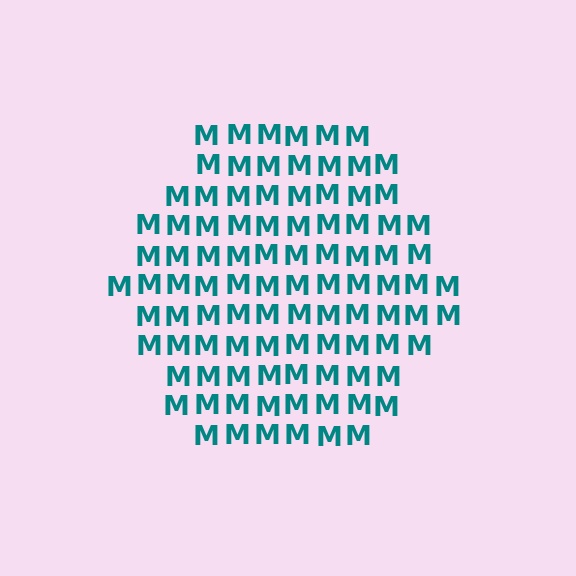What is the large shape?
The large shape is a hexagon.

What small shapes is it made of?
It is made of small letter M's.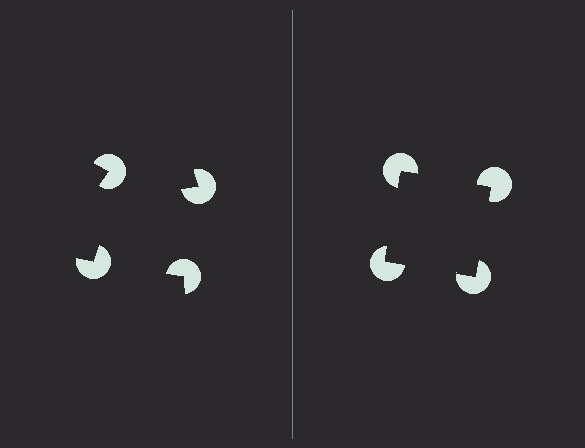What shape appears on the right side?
An illusory square.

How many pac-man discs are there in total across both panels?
8 — 4 on each side.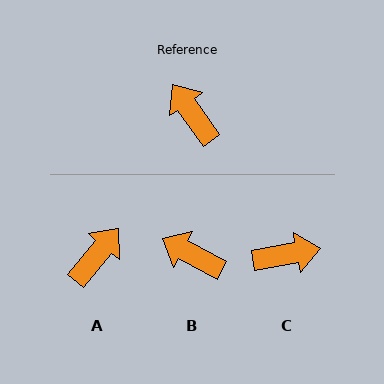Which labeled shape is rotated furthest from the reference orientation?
C, about 115 degrees away.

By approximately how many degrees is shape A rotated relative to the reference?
Approximately 75 degrees clockwise.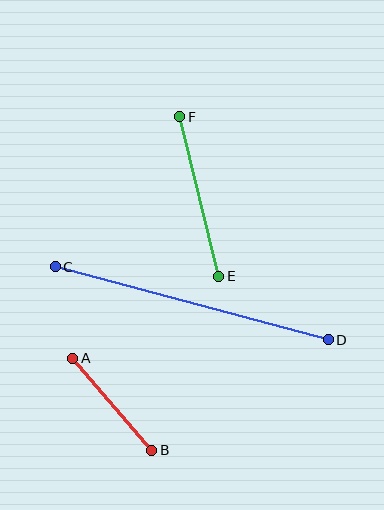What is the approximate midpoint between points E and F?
The midpoint is at approximately (199, 197) pixels.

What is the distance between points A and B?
The distance is approximately 121 pixels.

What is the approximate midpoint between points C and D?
The midpoint is at approximately (192, 303) pixels.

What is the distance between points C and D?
The distance is approximately 283 pixels.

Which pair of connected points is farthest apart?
Points C and D are farthest apart.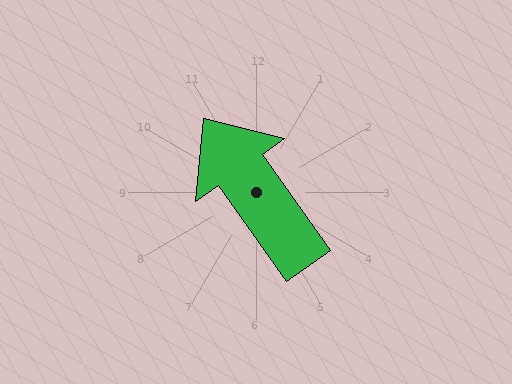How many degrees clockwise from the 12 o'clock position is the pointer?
Approximately 325 degrees.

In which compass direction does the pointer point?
Northwest.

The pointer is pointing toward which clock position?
Roughly 11 o'clock.